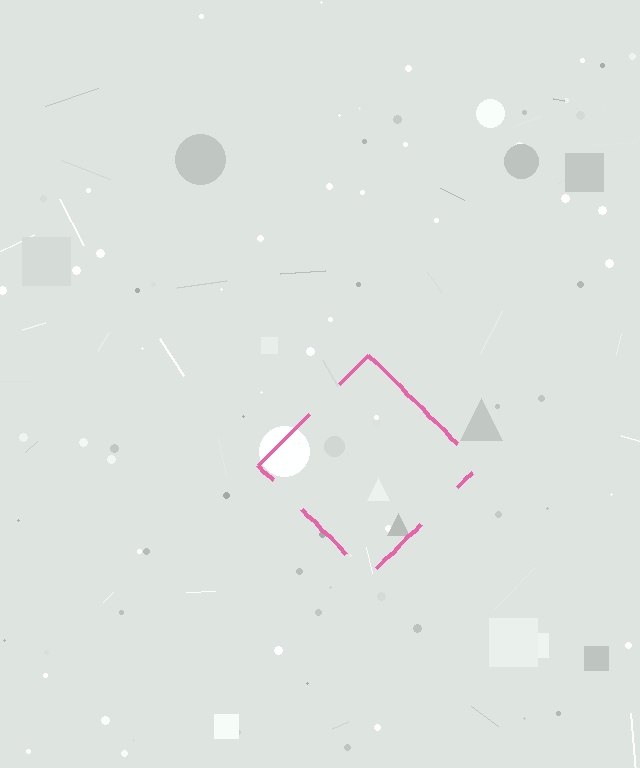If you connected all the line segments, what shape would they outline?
They would outline a diamond.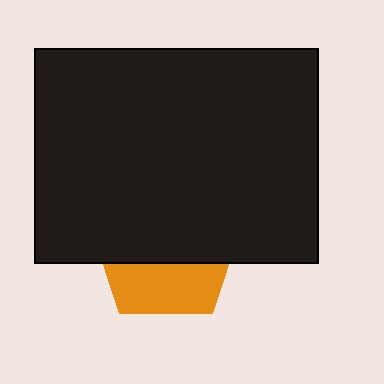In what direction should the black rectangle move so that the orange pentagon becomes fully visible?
The black rectangle should move up. That is the shortest direction to clear the overlap and leave the orange pentagon fully visible.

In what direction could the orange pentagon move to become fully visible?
The orange pentagon could move down. That would shift it out from behind the black rectangle entirely.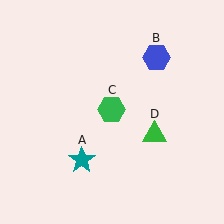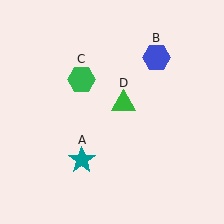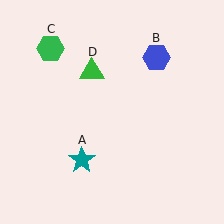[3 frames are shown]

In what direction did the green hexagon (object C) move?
The green hexagon (object C) moved up and to the left.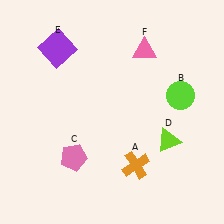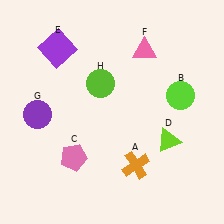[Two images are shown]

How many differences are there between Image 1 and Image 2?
There are 2 differences between the two images.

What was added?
A purple circle (G), a lime circle (H) were added in Image 2.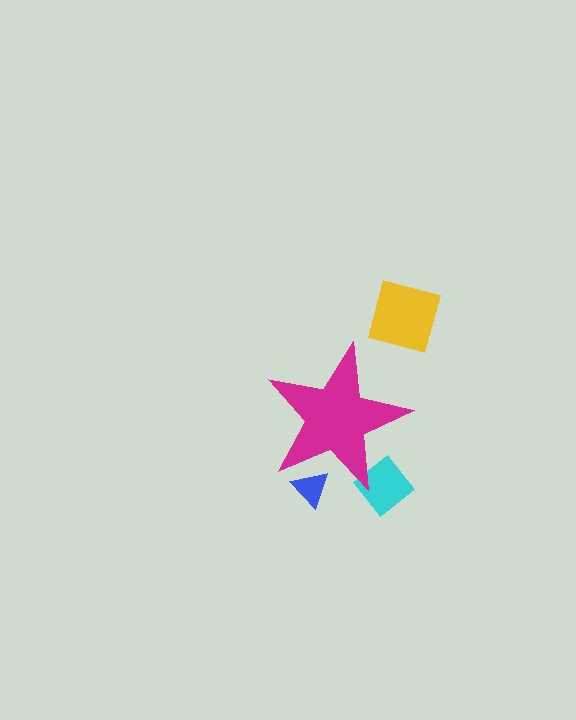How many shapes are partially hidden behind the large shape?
2 shapes are partially hidden.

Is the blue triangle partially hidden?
Yes, the blue triangle is partially hidden behind the magenta star.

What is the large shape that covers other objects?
A magenta star.